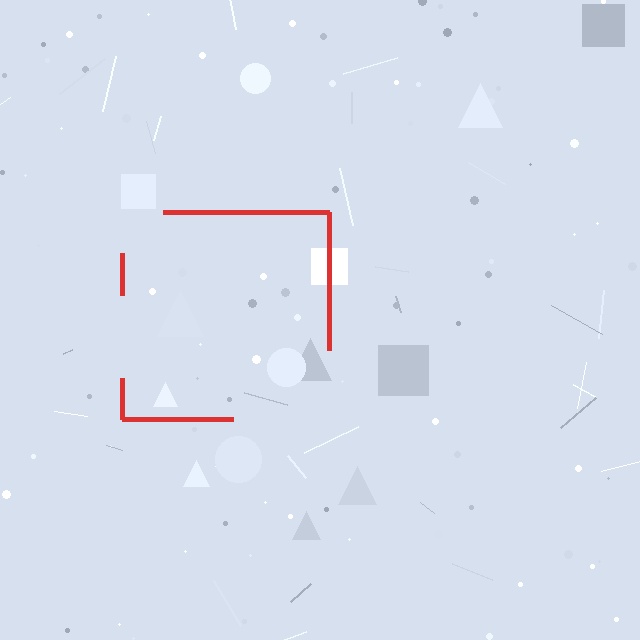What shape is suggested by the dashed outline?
The dashed outline suggests a square.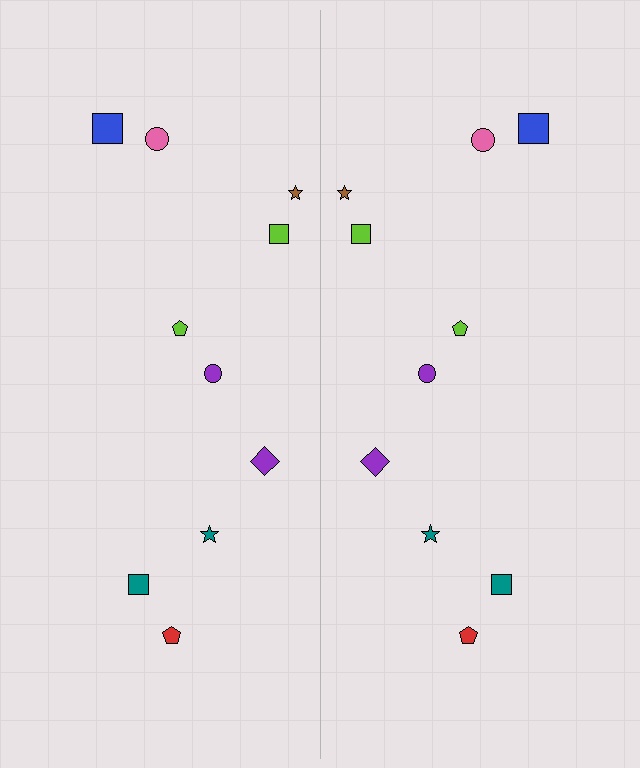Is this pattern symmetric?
Yes, this pattern has bilateral (reflection) symmetry.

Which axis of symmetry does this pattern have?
The pattern has a vertical axis of symmetry running through the center of the image.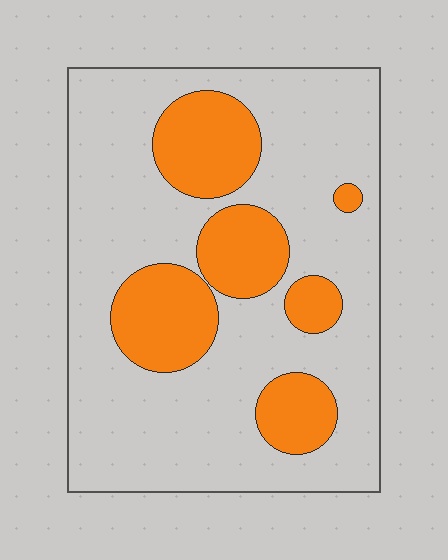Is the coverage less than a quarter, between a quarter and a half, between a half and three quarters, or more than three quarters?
Between a quarter and a half.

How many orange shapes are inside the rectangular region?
6.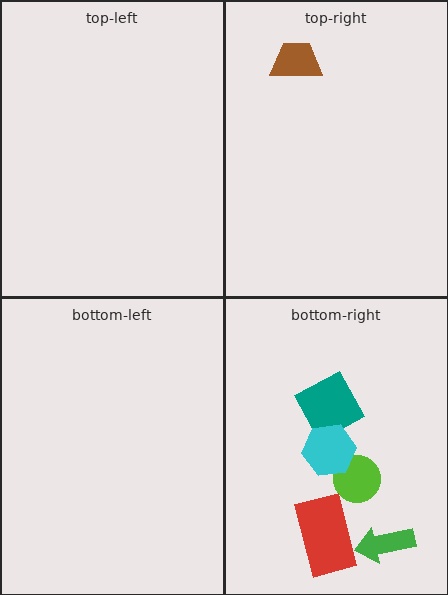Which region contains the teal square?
The bottom-right region.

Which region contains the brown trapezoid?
The top-right region.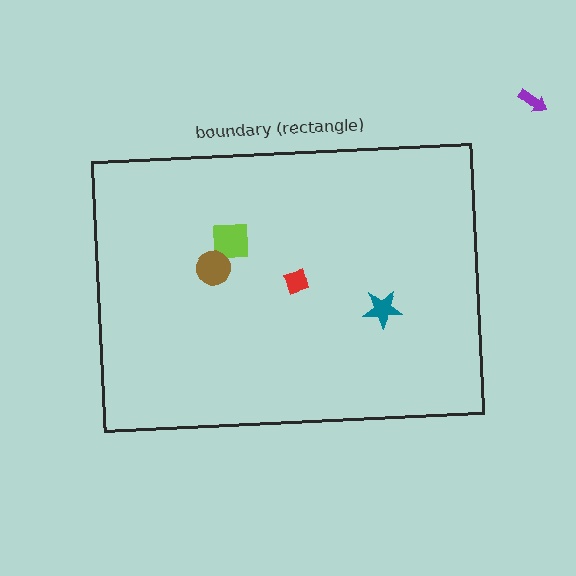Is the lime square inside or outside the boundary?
Inside.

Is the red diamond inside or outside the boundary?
Inside.